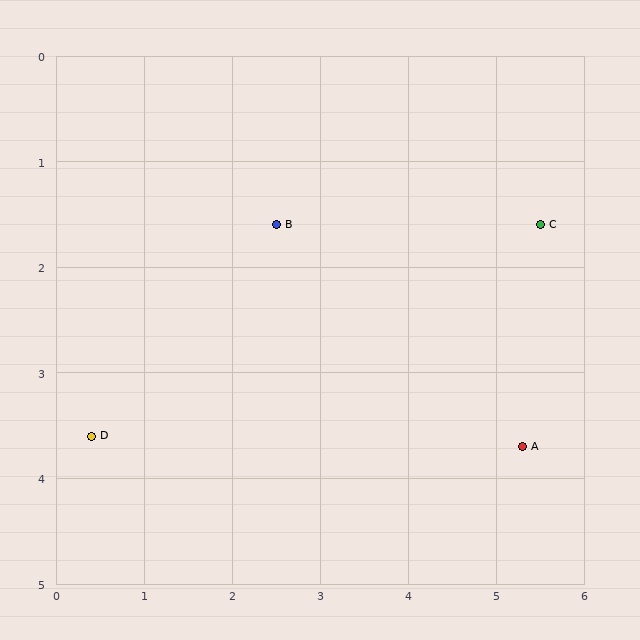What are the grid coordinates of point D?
Point D is at approximately (0.4, 3.6).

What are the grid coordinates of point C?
Point C is at approximately (5.5, 1.6).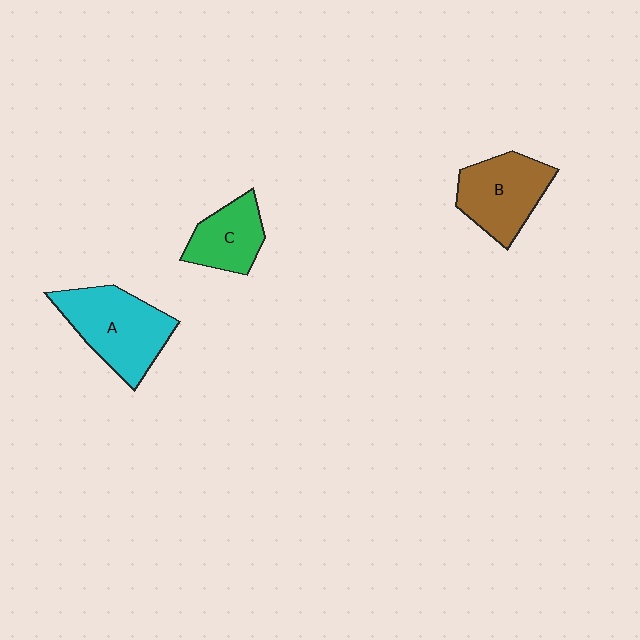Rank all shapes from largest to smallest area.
From largest to smallest: A (cyan), B (brown), C (green).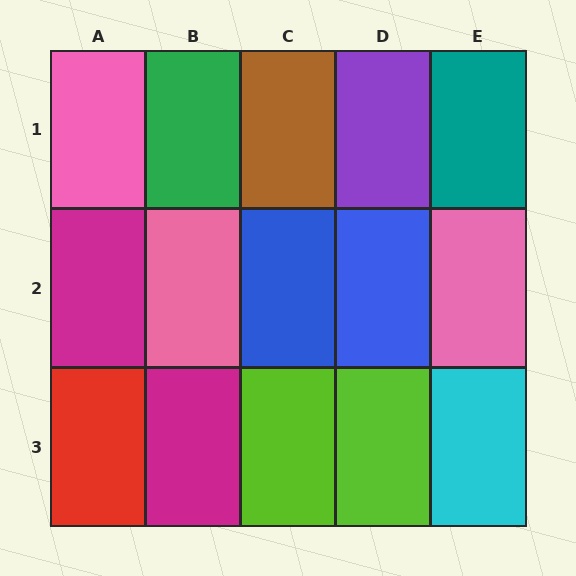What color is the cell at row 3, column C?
Lime.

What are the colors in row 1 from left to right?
Pink, green, brown, purple, teal.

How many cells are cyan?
1 cell is cyan.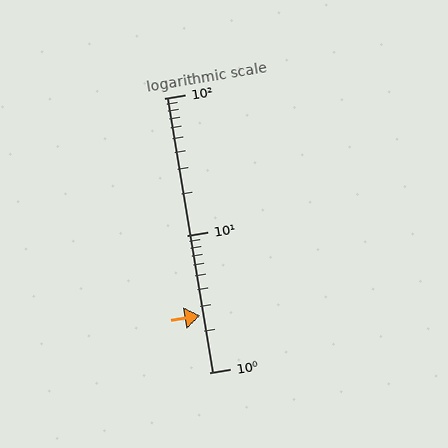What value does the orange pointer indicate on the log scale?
The pointer indicates approximately 2.6.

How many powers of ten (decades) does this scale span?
The scale spans 2 decades, from 1 to 100.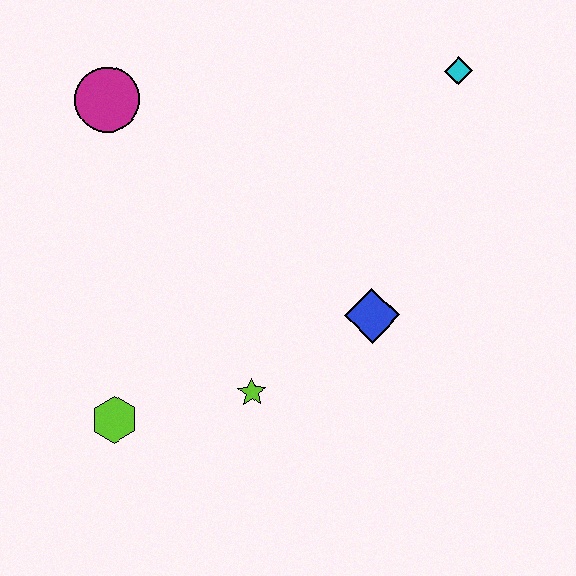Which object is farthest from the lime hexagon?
The cyan diamond is farthest from the lime hexagon.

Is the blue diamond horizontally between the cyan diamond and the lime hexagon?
Yes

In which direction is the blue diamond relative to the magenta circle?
The blue diamond is to the right of the magenta circle.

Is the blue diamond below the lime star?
No